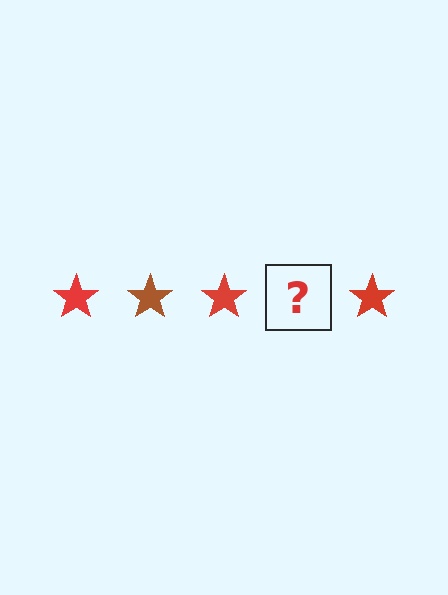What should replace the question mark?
The question mark should be replaced with a brown star.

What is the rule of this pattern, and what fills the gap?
The rule is that the pattern cycles through red, brown stars. The gap should be filled with a brown star.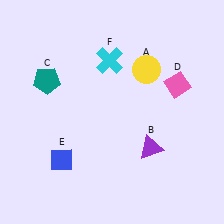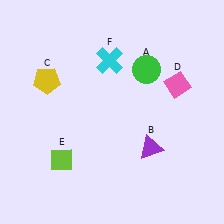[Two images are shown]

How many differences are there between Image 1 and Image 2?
There are 3 differences between the two images.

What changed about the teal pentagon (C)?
In Image 1, C is teal. In Image 2, it changed to yellow.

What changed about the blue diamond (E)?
In Image 1, E is blue. In Image 2, it changed to lime.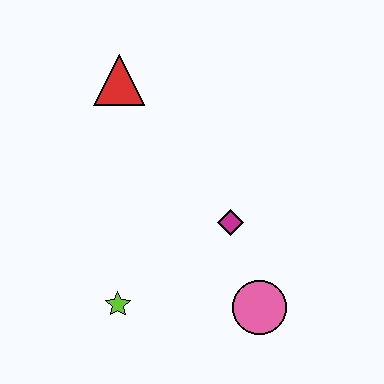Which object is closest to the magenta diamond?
The pink circle is closest to the magenta diamond.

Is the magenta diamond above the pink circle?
Yes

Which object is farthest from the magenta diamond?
The red triangle is farthest from the magenta diamond.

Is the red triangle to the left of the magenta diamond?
Yes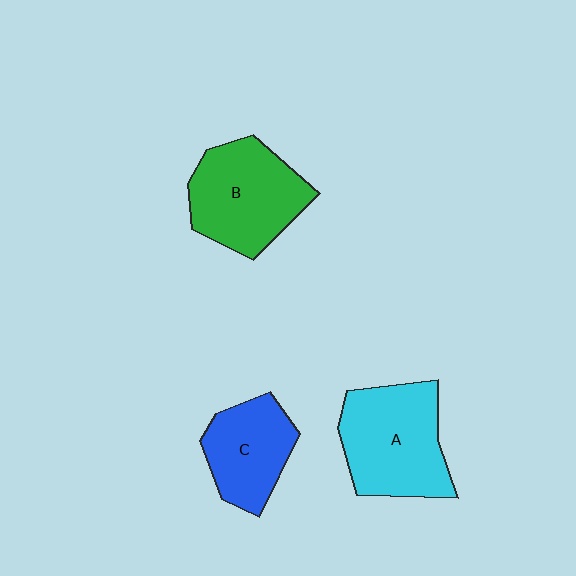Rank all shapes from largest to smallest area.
From largest to smallest: A (cyan), B (green), C (blue).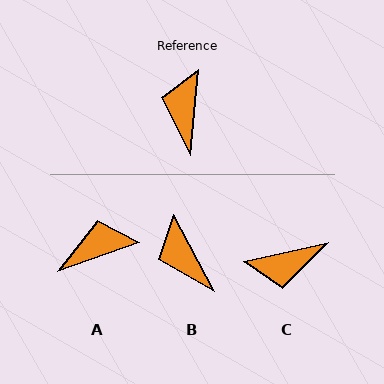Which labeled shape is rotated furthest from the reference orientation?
C, about 108 degrees away.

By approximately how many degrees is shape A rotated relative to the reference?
Approximately 65 degrees clockwise.